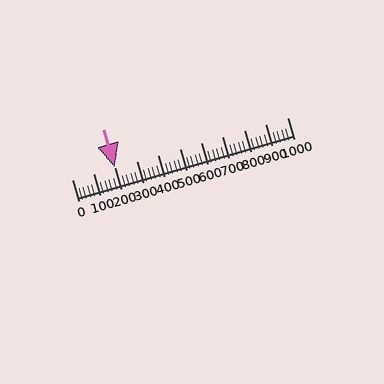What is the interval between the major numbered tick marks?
The major tick marks are spaced 100 units apart.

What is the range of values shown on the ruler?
The ruler shows values from 0 to 1000.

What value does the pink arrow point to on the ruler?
The pink arrow points to approximately 200.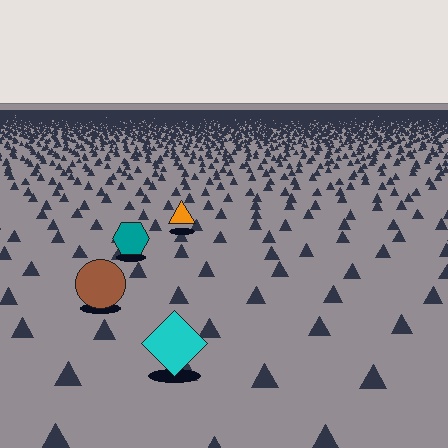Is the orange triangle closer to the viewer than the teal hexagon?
No. The teal hexagon is closer — you can tell from the texture gradient: the ground texture is coarser near it.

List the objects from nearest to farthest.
From nearest to farthest: the cyan diamond, the brown circle, the teal hexagon, the orange triangle.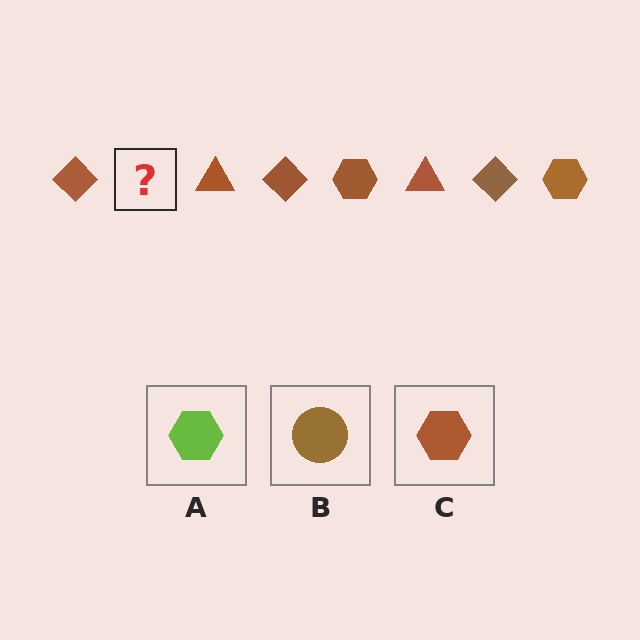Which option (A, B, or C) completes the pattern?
C.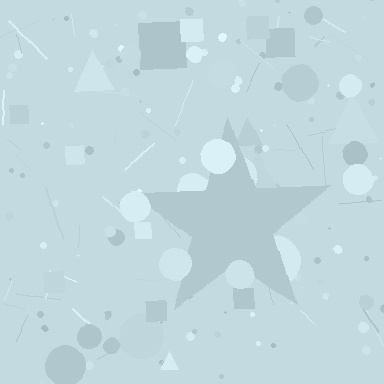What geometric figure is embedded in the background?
A star is embedded in the background.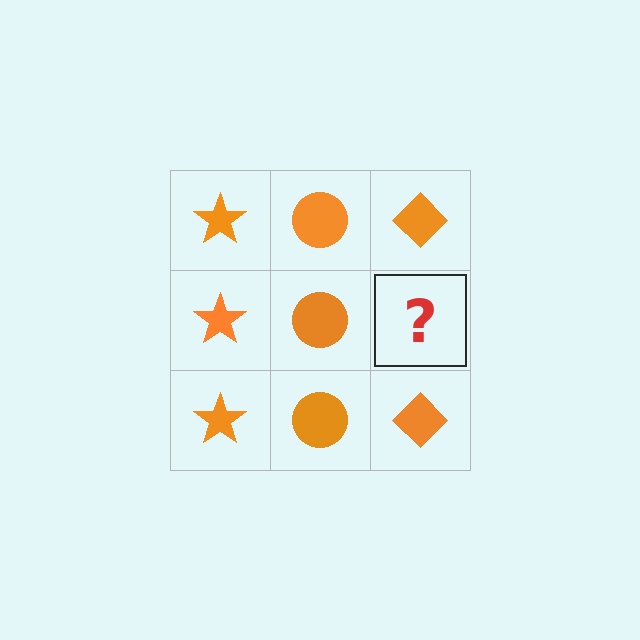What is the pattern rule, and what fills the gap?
The rule is that each column has a consistent shape. The gap should be filled with an orange diamond.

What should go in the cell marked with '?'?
The missing cell should contain an orange diamond.